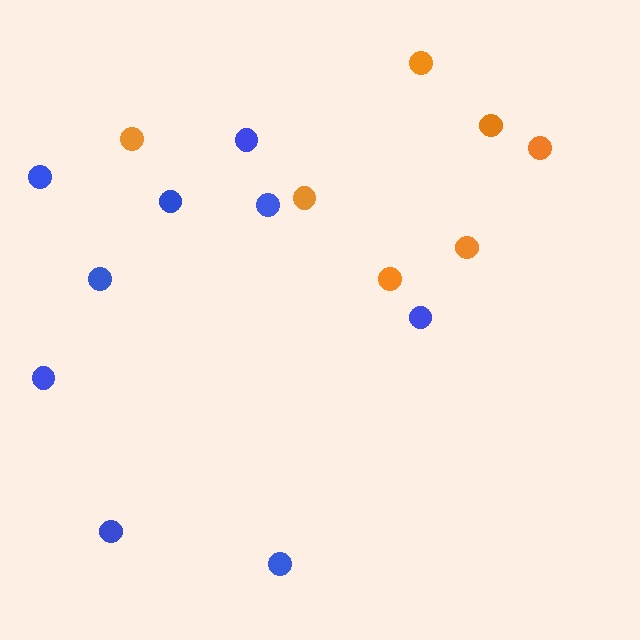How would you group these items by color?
There are 2 groups: one group of orange circles (7) and one group of blue circles (9).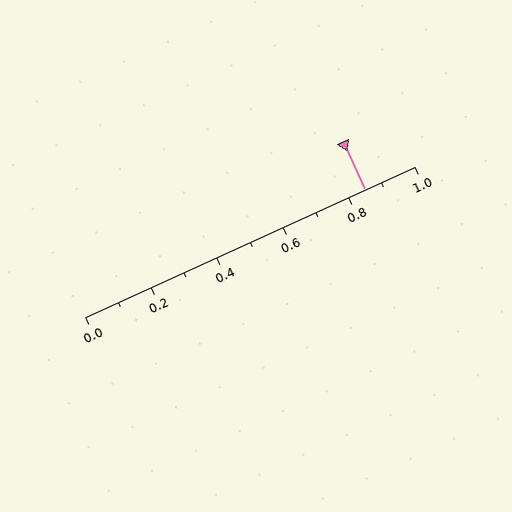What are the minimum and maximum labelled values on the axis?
The axis runs from 0.0 to 1.0.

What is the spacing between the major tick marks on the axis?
The major ticks are spaced 0.2 apart.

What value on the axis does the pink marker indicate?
The marker indicates approximately 0.85.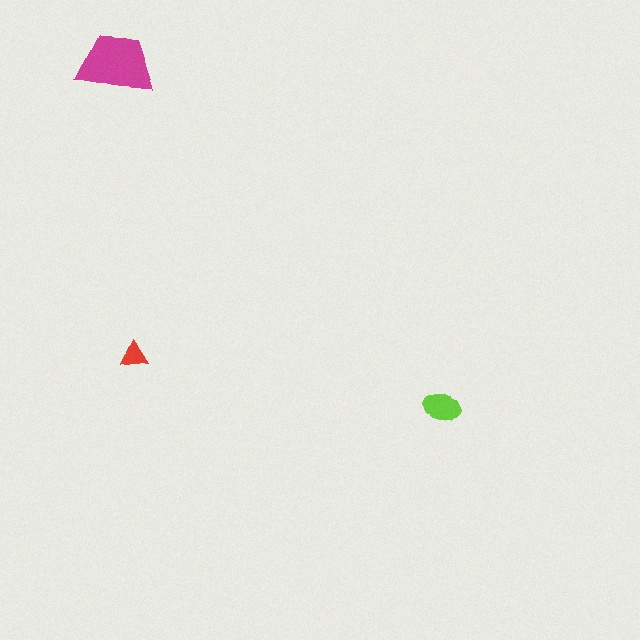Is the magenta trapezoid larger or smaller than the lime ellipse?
Larger.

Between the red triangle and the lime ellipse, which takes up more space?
The lime ellipse.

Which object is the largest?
The magenta trapezoid.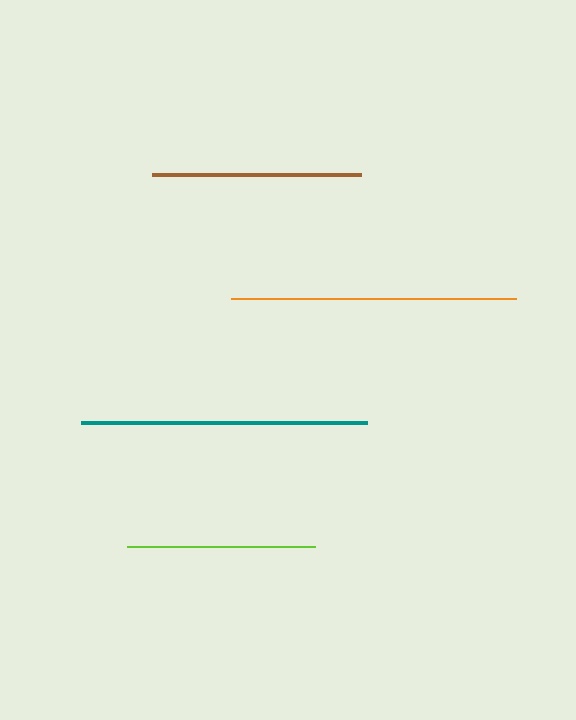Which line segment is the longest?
The teal line is the longest at approximately 285 pixels.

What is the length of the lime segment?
The lime segment is approximately 188 pixels long.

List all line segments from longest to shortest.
From longest to shortest: teal, orange, brown, lime.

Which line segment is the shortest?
The lime line is the shortest at approximately 188 pixels.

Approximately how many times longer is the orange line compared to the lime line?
The orange line is approximately 1.5 times the length of the lime line.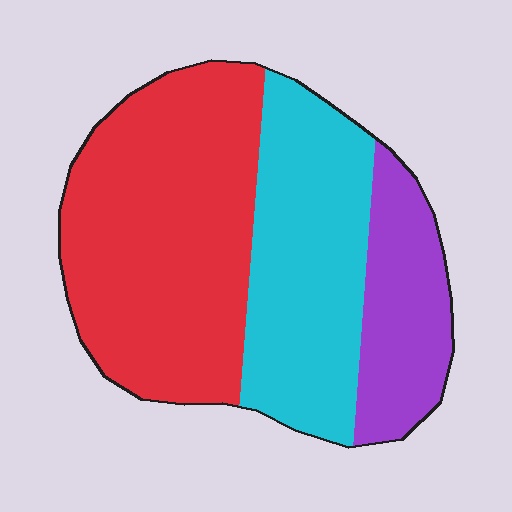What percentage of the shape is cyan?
Cyan covers 33% of the shape.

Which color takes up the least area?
Purple, at roughly 20%.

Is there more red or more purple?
Red.